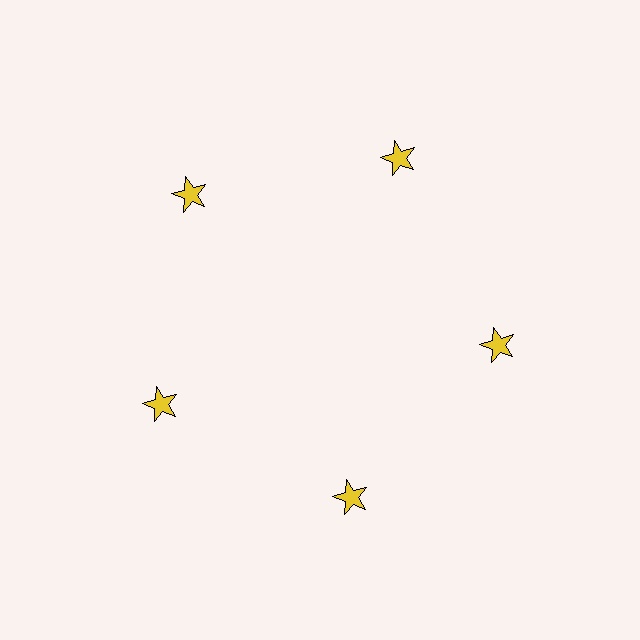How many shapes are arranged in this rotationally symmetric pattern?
There are 5 shapes, arranged in 5 groups of 1.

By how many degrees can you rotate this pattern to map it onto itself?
The pattern maps onto itself every 72 degrees of rotation.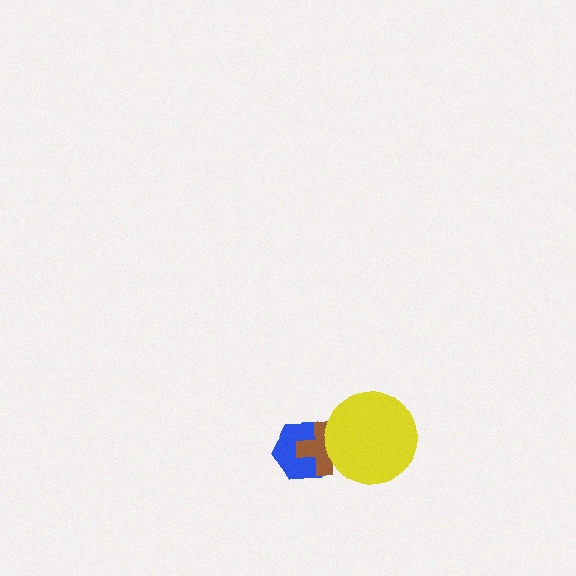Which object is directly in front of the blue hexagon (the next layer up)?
The brown cross is directly in front of the blue hexagon.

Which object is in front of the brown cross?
The yellow circle is in front of the brown cross.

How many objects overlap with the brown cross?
2 objects overlap with the brown cross.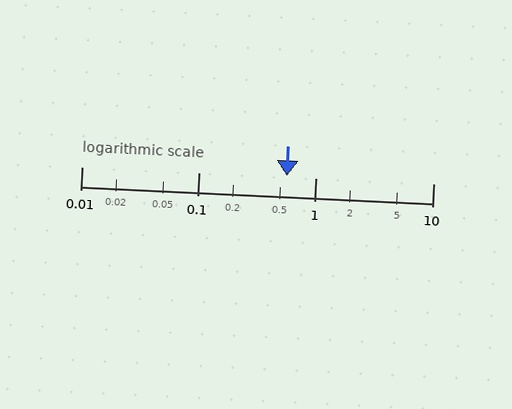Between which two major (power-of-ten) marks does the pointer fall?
The pointer is between 0.1 and 1.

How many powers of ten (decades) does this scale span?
The scale spans 3 decades, from 0.01 to 10.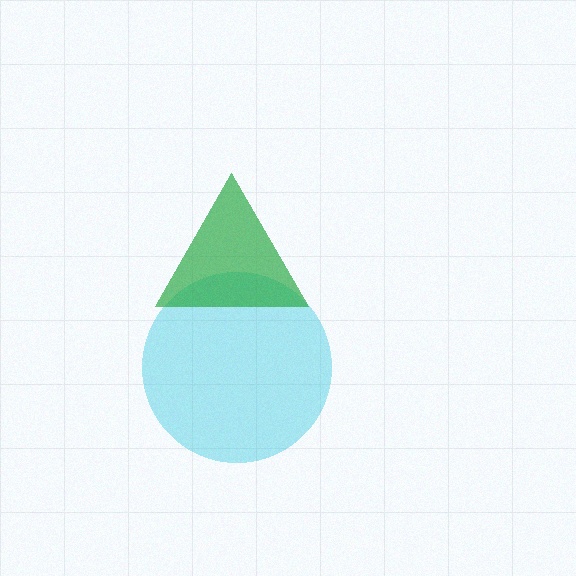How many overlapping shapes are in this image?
There are 2 overlapping shapes in the image.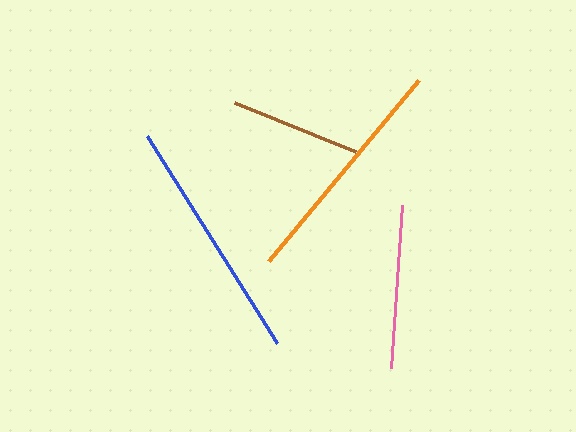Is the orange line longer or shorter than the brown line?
The orange line is longer than the brown line.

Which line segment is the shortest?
The brown line is the shortest at approximately 130 pixels.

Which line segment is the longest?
The blue line is the longest at approximately 244 pixels.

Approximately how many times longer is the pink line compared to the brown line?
The pink line is approximately 1.3 times the length of the brown line.